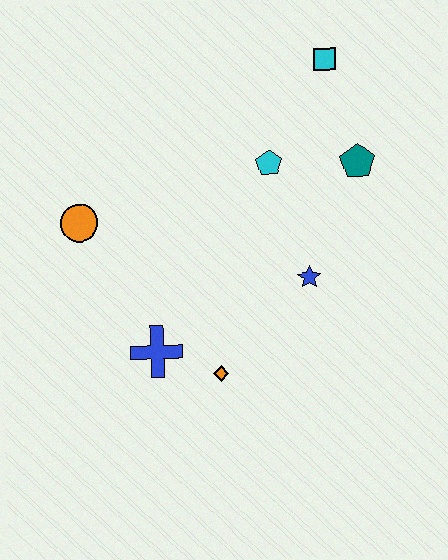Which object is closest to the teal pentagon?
The cyan pentagon is closest to the teal pentagon.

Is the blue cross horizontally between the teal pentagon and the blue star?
No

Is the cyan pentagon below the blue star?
No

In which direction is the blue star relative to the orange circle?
The blue star is to the right of the orange circle.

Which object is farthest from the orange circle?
The cyan square is farthest from the orange circle.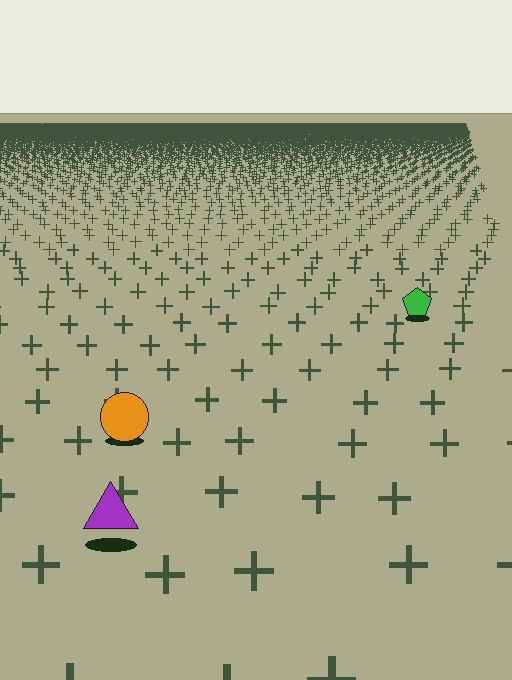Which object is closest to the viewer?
The purple triangle is closest. The texture marks near it are larger and more spread out.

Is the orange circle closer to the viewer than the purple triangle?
No. The purple triangle is closer — you can tell from the texture gradient: the ground texture is coarser near it.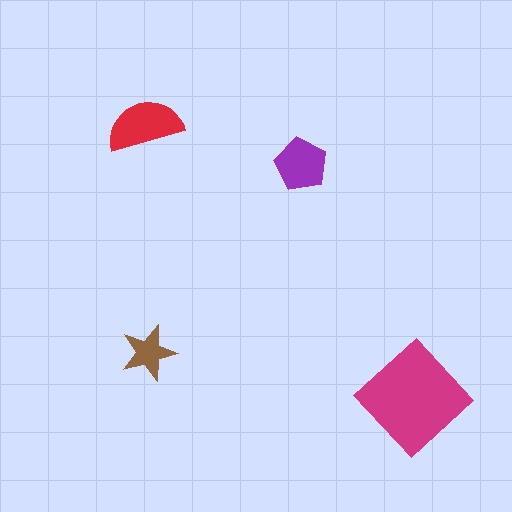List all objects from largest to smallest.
The magenta diamond, the red semicircle, the purple pentagon, the brown star.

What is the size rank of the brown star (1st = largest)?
4th.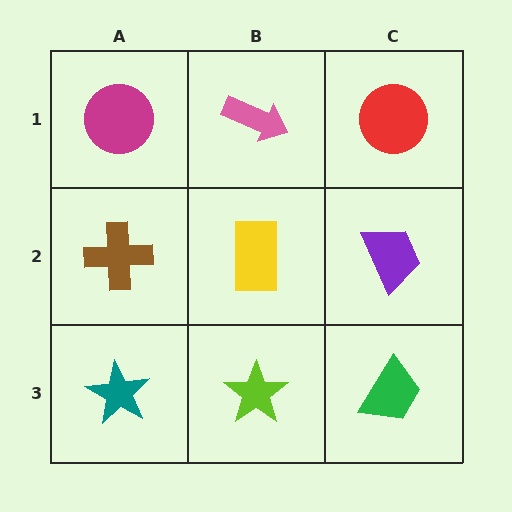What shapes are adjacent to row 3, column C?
A purple trapezoid (row 2, column C), a lime star (row 3, column B).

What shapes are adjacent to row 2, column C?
A red circle (row 1, column C), a green trapezoid (row 3, column C), a yellow rectangle (row 2, column B).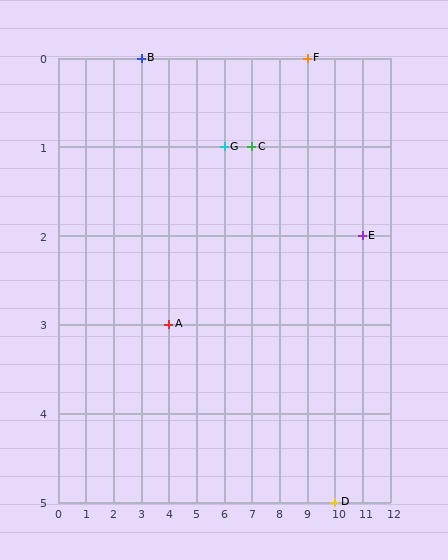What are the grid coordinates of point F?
Point F is at grid coordinates (9, 0).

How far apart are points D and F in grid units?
Points D and F are 1 column and 5 rows apart (about 5.1 grid units diagonally).